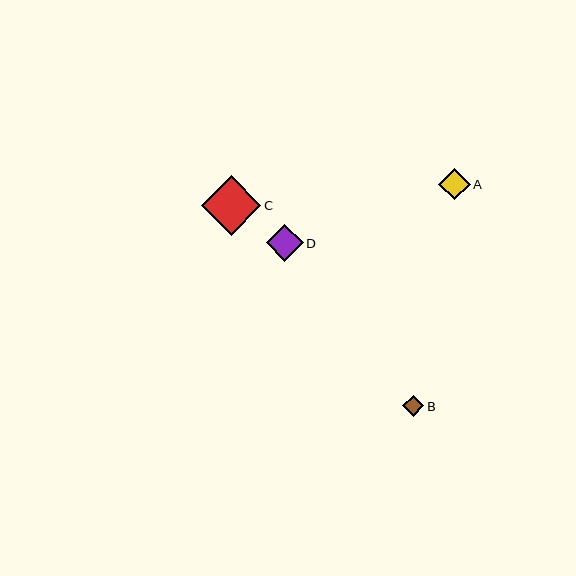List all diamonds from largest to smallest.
From largest to smallest: C, D, A, B.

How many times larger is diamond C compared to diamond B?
Diamond C is approximately 2.8 times the size of diamond B.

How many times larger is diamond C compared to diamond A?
Diamond C is approximately 1.9 times the size of diamond A.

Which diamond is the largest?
Diamond C is the largest with a size of approximately 60 pixels.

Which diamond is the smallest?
Diamond B is the smallest with a size of approximately 21 pixels.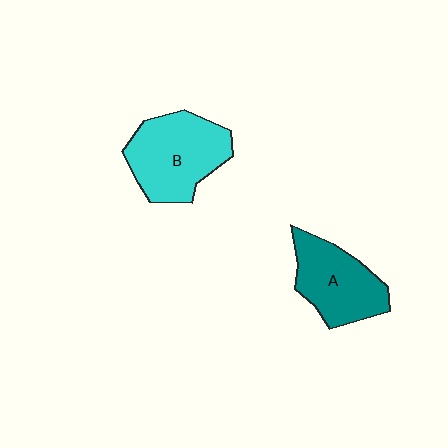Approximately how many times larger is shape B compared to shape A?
Approximately 1.2 times.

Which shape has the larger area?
Shape B (cyan).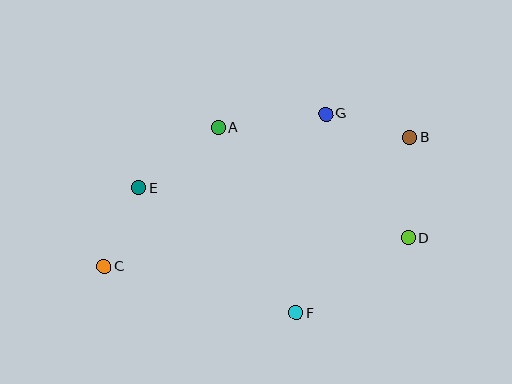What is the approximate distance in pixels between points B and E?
The distance between B and E is approximately 276 pixels.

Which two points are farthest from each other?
Points B and C are farthest from each other.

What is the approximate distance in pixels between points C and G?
The distance between C and G is approximately 269 pixels.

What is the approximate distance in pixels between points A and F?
The distance between A and F is approximately 201 pixels.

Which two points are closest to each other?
Points C and E are closest to each other.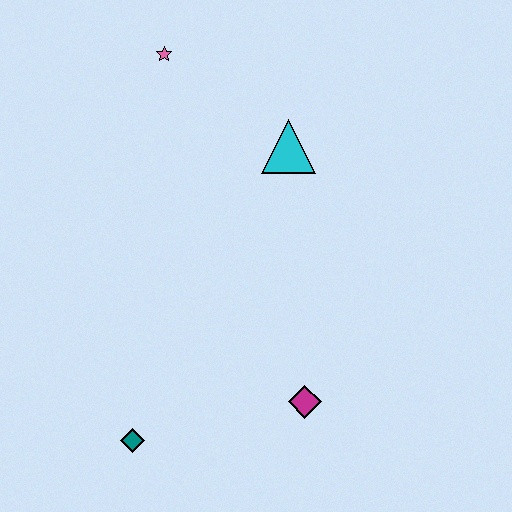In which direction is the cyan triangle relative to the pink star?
The cyan triangle is to the right of the pink star.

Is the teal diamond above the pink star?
No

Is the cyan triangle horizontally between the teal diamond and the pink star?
No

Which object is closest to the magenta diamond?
The teal diamond is closest to the magenta diamond.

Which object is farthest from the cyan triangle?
The teal diamond is farthest from the cyan triangle.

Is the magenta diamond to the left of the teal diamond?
No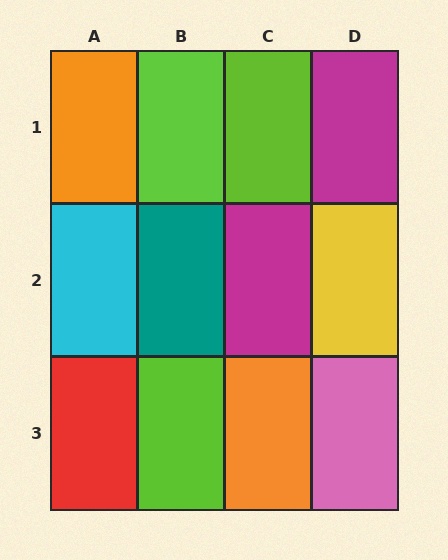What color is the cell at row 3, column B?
Lime.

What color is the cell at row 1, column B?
Lime.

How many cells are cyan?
1 cell is cyan.